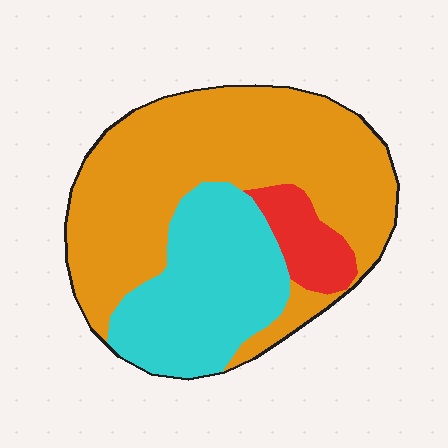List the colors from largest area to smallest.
From largest to smallest: orange, cyan, red.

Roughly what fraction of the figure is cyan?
Cyan covers roughly 30% of the figure.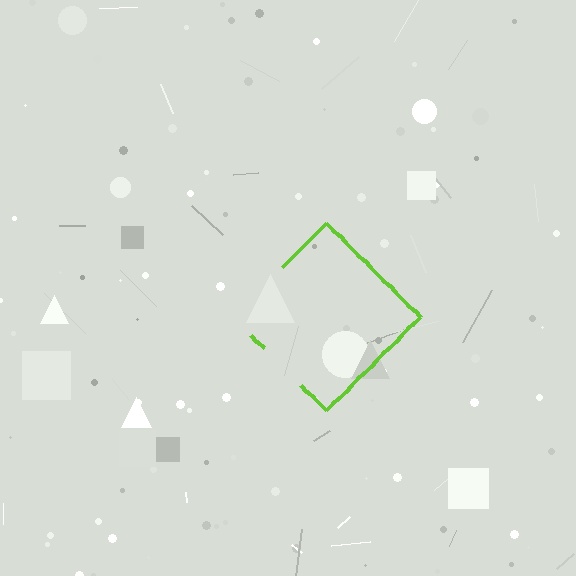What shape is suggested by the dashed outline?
The dashed outline suggests a diamond.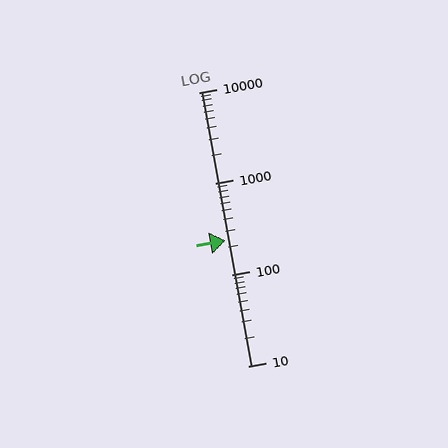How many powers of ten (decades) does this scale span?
The scale spans 3 decades, from 10 to 10000.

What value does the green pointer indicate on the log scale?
The pointer indicates approximately 240.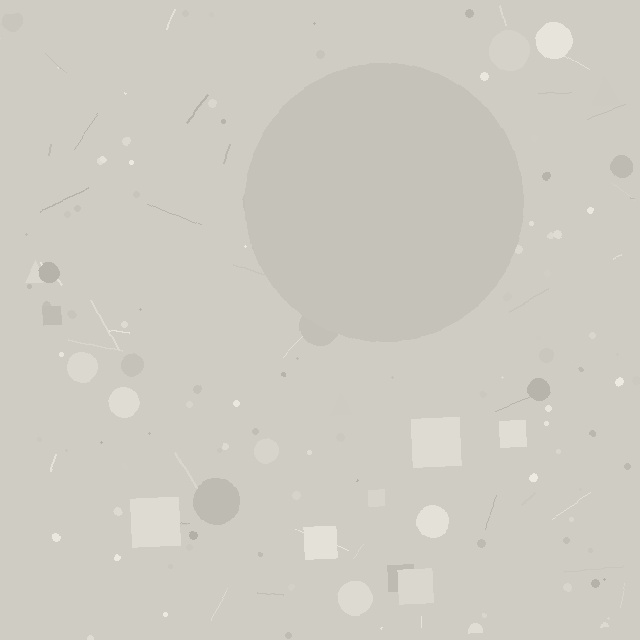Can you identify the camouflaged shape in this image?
The camouflaged shape is a circle.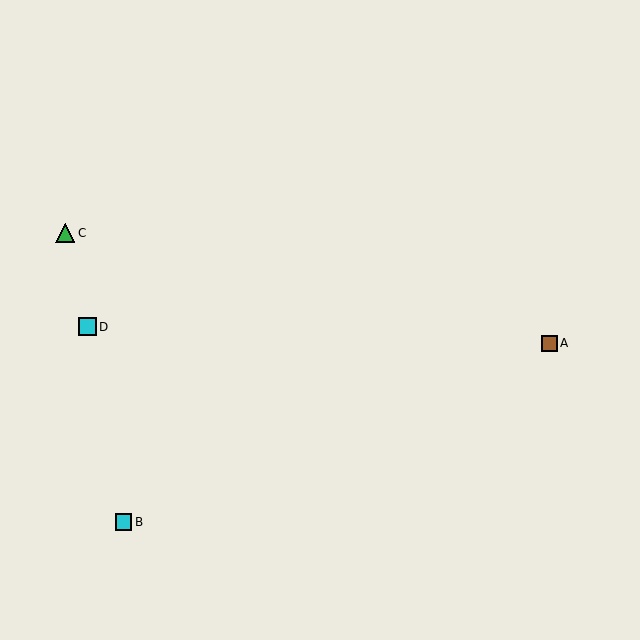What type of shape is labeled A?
Shape A is a brown square.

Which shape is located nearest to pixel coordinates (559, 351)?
The brown square (labeled A) at (549, 343) is nearest to that location.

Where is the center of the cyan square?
The center of the cyan square is at (123, 522).